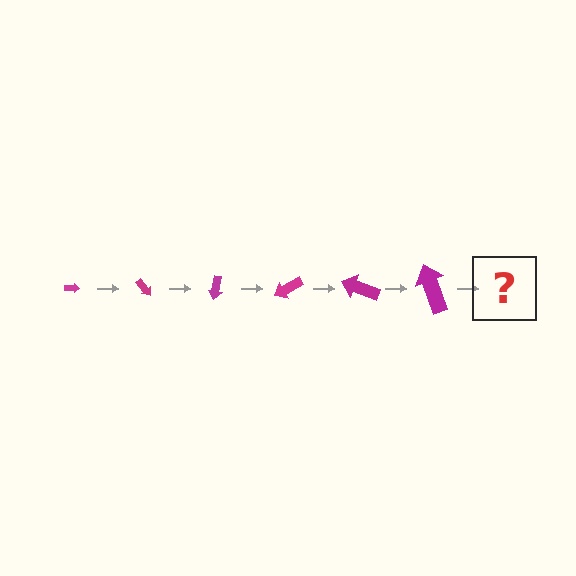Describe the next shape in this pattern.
It should be an arrow, larger than the previous one and rotated 300 degrees from the start.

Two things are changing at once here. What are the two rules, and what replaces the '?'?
The two rules are that the arrow grows larger each step and it rotates 50 degrees each step. The '?' should be an arrow, larger than the previous one and rotated 300 degrees from the start.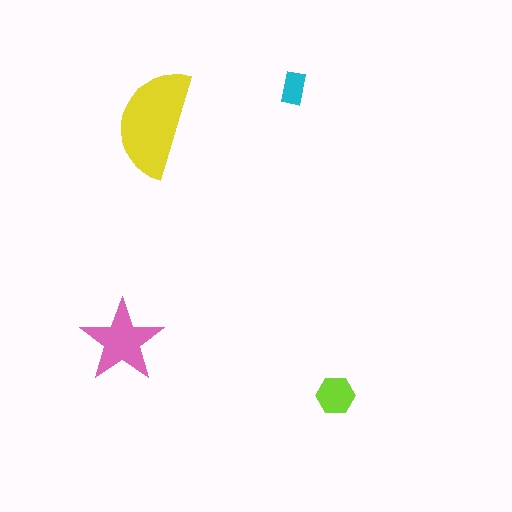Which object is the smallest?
The cyan rectangle.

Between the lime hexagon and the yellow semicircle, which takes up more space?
The yellow semicircle.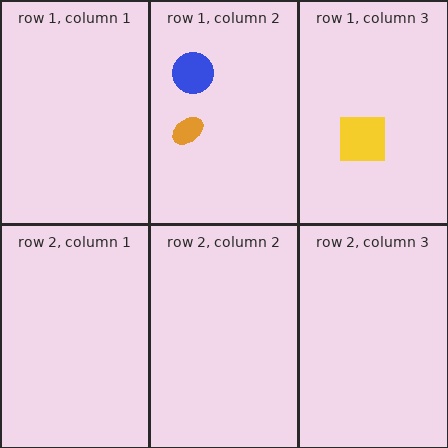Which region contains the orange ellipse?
The row 1, column 2 region.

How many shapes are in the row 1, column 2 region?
2.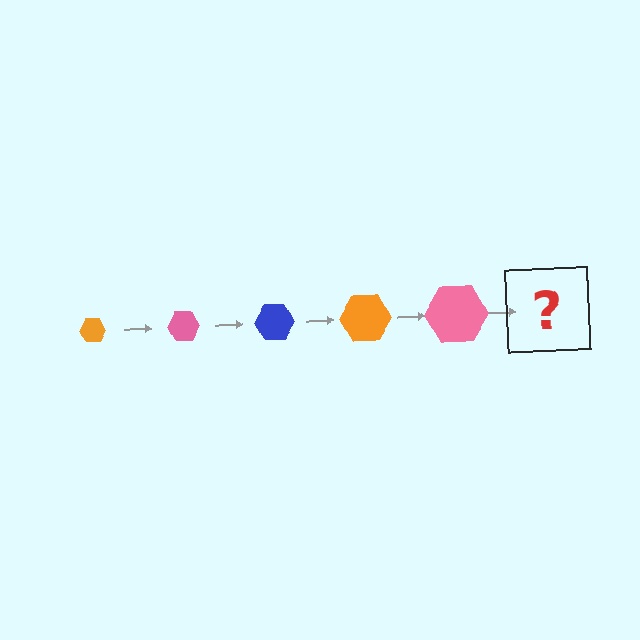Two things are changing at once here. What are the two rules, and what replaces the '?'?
The two rules are that the hexagon grows larger each step and the color cycles through orange, pink, and blue. The '?' should be a blue hexagon, larger than the previous one.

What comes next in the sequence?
The next element should be a blue hexagon, larger than the previous one.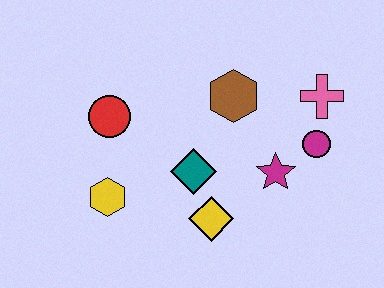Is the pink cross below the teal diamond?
No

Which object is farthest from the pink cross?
The yellow hexagon is farthest from the pink cross.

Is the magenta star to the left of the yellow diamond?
No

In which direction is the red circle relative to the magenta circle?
The red circle is to the left of the magenta circle.